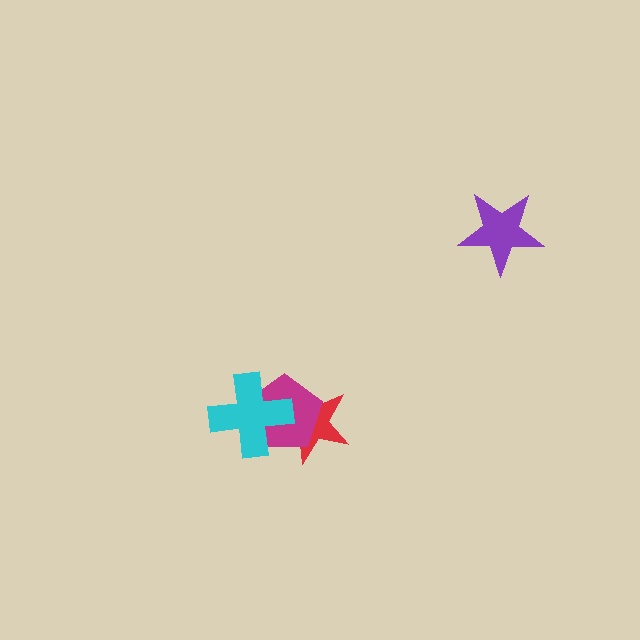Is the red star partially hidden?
Yes, it is partially covered by another shape.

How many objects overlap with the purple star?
0 objects overlap with the purple star.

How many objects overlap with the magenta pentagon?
2 objects overlap with the magenta pentagon.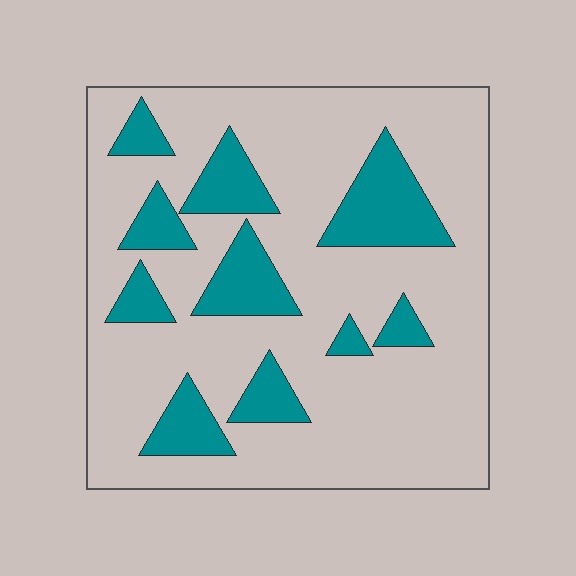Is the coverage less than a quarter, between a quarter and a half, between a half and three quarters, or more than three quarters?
Less than a quarter.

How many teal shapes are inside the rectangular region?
10.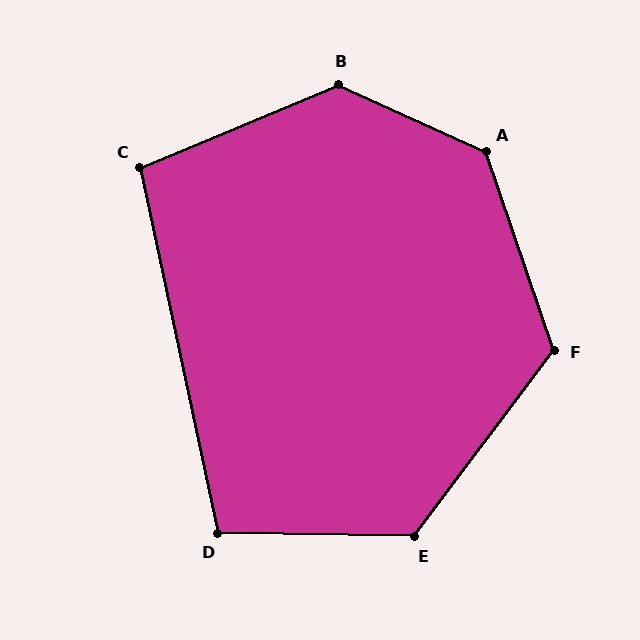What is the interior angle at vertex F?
Approximately 124 degrees (obtuse).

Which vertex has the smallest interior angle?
C, at approximately 100 degrees.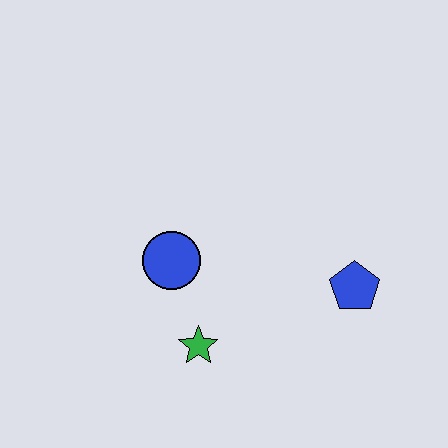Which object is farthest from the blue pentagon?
The blue circle is farthest from the blue pentagon.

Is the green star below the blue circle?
Yes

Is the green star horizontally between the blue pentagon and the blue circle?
Yes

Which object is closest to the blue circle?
The green star is closest to the blue circle.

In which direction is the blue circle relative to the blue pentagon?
The blue circle is to the left of the blue pentagon.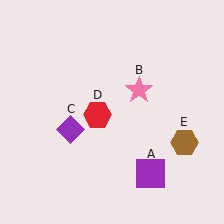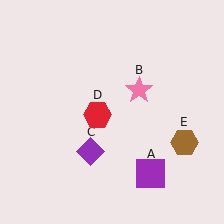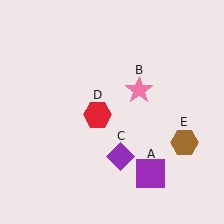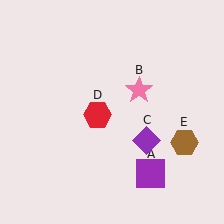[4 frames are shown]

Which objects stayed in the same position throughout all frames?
Purple square (object A) and pink star (object B) and red hexagon (object D) and brown hexagon (object E) remained stationary.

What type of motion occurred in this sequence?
The purple diamond (object C) rotated counterclockwise around the center of the scene.